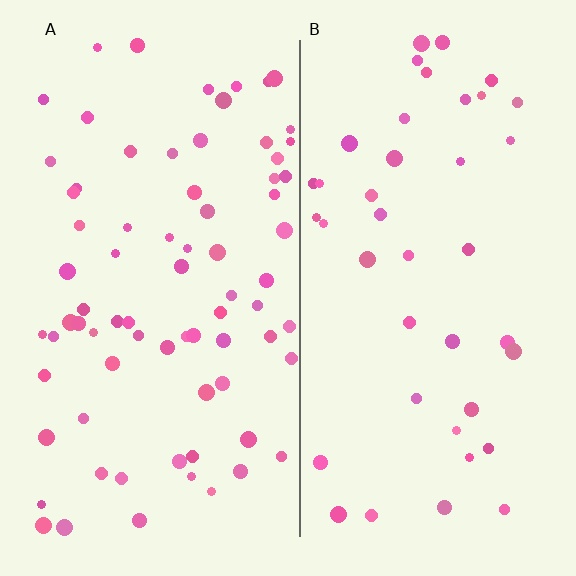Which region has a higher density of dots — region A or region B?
A (the left).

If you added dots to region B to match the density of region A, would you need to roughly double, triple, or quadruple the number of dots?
Approximately double.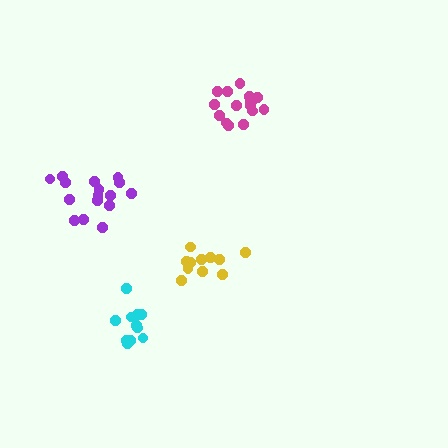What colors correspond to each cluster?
The clusters are colored: yellow, magenta, purple, cyan.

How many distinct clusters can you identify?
There are 4 distinct clusters.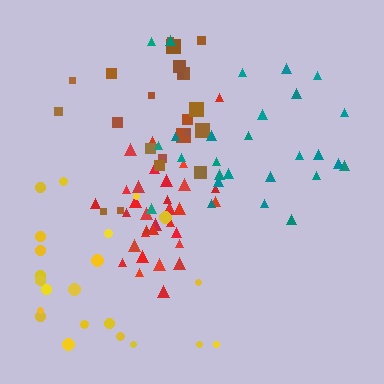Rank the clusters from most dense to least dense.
red, brown, teal, yellow.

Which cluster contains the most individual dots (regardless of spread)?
Red (32).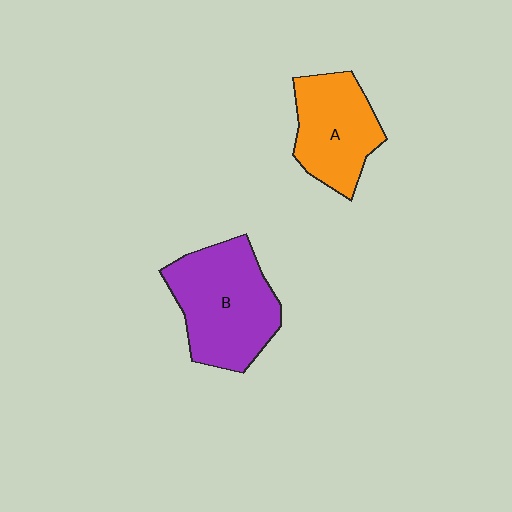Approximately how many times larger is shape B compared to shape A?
Approximately 1.3 times.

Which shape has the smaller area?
Shape A (orange).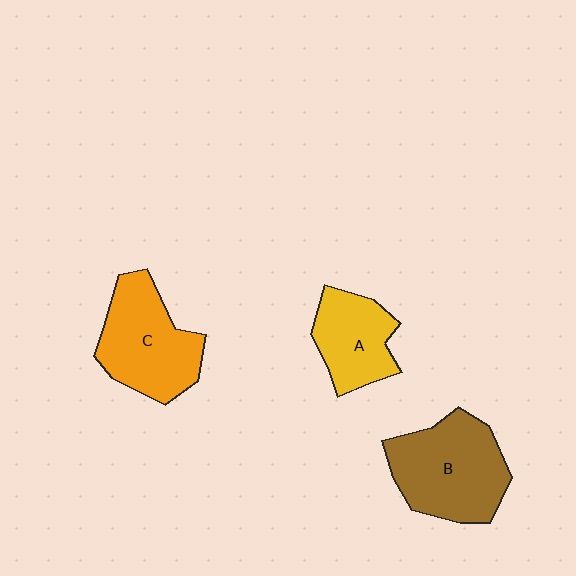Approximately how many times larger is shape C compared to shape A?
Approximately 1.4 times.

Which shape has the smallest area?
Shape A (yellow).